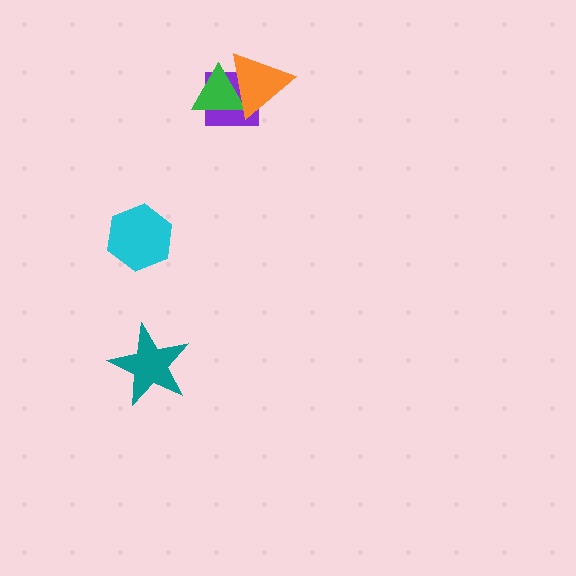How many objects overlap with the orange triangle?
2 objects overlap with the orange triangle.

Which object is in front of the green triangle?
The orange triangle is in front of the green triangle.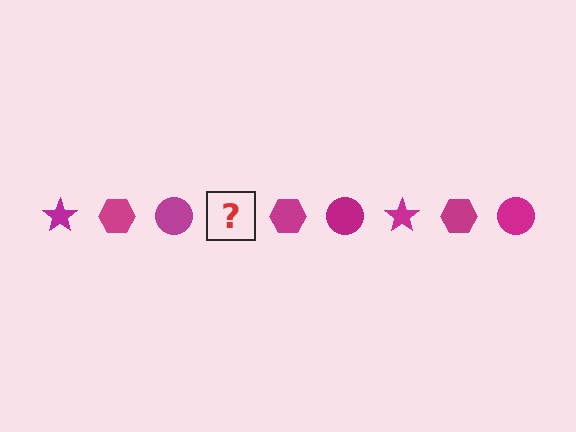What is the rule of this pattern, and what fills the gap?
The rule is that the pattern cycles through star, hexagon, circle shapes in magenta. The gap should be filled with a magenta star.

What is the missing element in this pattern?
The missing element is a magenta star.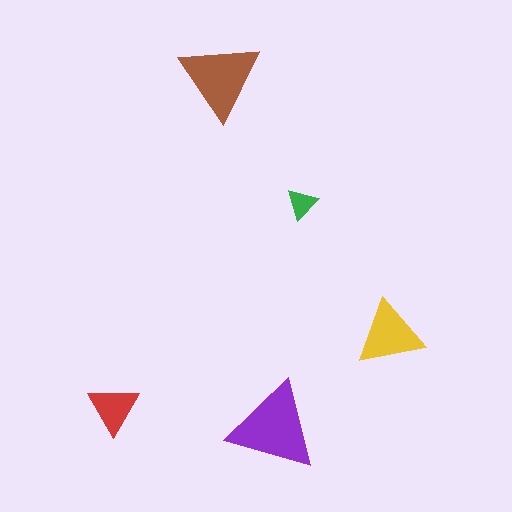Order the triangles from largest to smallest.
the purple one, the brown one, the yellow one, the red one, the green one.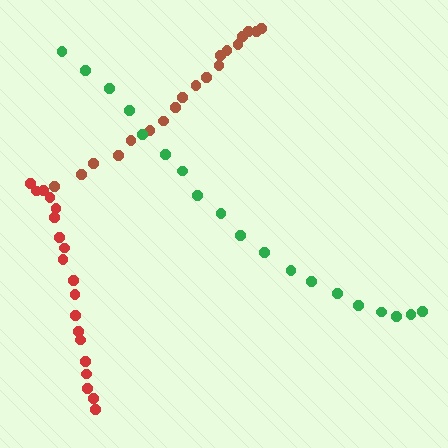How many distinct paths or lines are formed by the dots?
There are 3 distinct paths.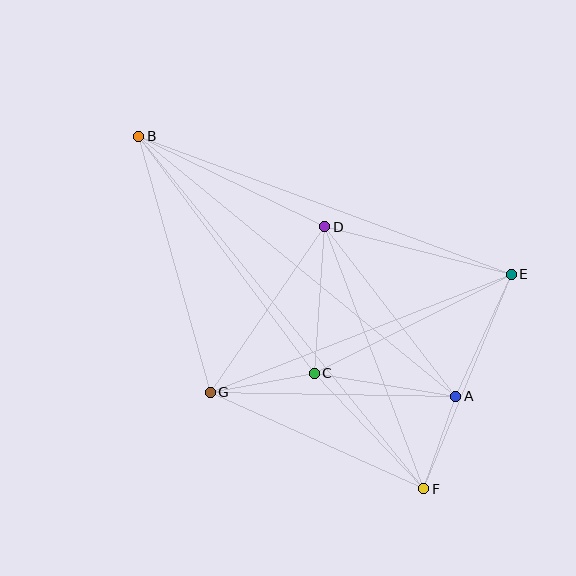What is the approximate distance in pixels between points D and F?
The distance between D and F is approximately 280 pixels.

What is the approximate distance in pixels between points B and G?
The distance between B and G is approximately 266 pixels.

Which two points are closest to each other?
Points A and F are closest to each other.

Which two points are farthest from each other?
Points B and F are farthest from each other.